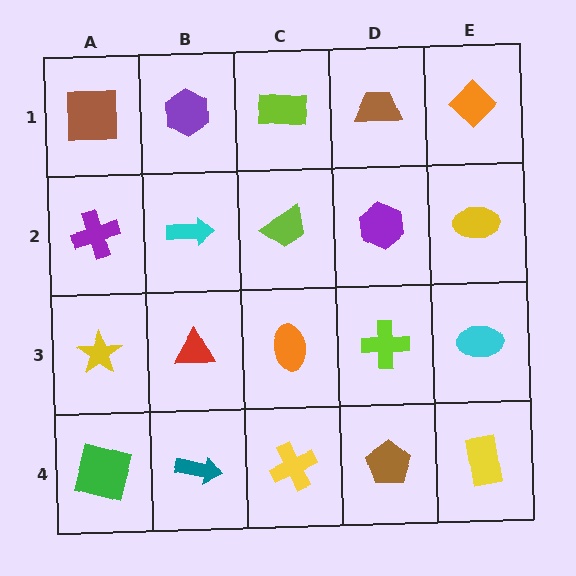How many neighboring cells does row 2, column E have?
3.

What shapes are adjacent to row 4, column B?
A red triangle (row 3, column B), a green square (row 4, column A), a yellow cross (row 4, column C).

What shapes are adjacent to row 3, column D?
A purple hexagon (row 2, column D), a brown pentagon (row 4, column D), an orange ellipse (row 3, column C), a cyan ellipse (row 3, column E).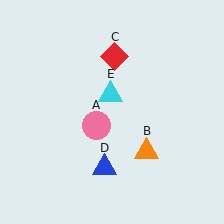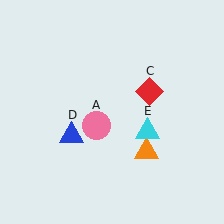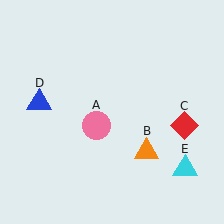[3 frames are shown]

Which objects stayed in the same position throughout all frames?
Pink circle (object A) and orange triangle (object B) remained stationary.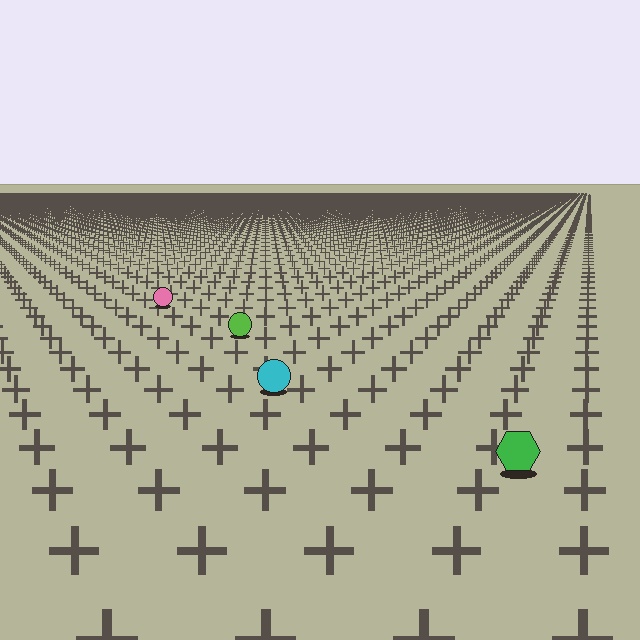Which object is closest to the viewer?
The green hexagon is closest. The texture marks near it are larger and more spread out.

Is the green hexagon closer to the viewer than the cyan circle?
Yes. The green hexagon is closer — you can tell from the texture gradient: the ground texture is coarser near it.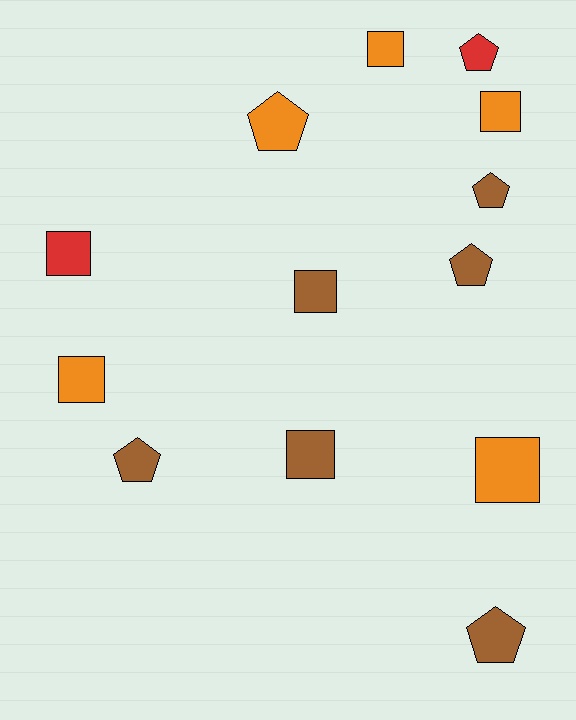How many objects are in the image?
There are 13 objects.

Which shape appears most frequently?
Square, with 7 objects.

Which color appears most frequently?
Brown, with 6 objects.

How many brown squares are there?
There are 2 brown squares.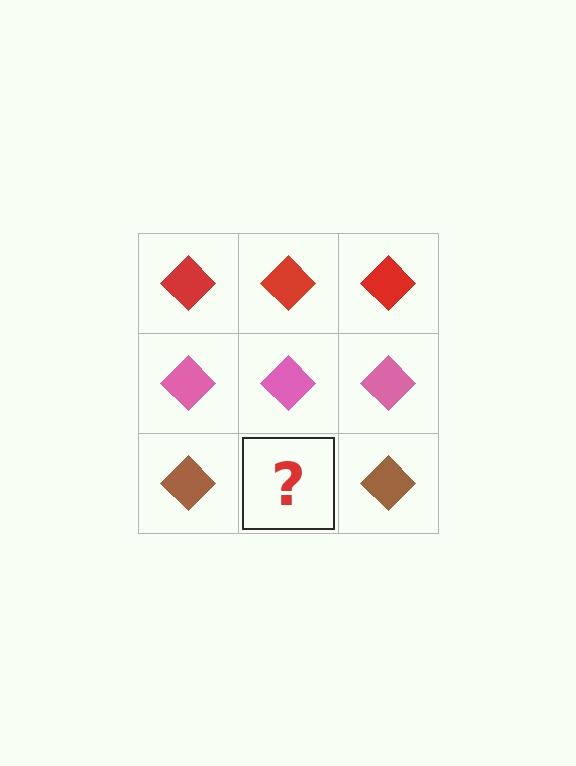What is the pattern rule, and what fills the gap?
The rule is that each row has a consistent color. The gap should be filled with a brown diamond.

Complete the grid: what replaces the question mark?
The question mark should be replaced with a brown diamond.